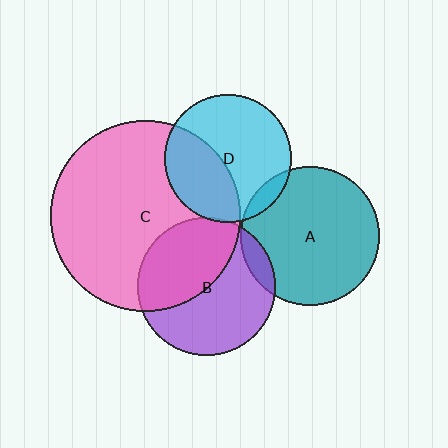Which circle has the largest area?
Circle C (pink).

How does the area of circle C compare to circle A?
Approximately 1.9 times.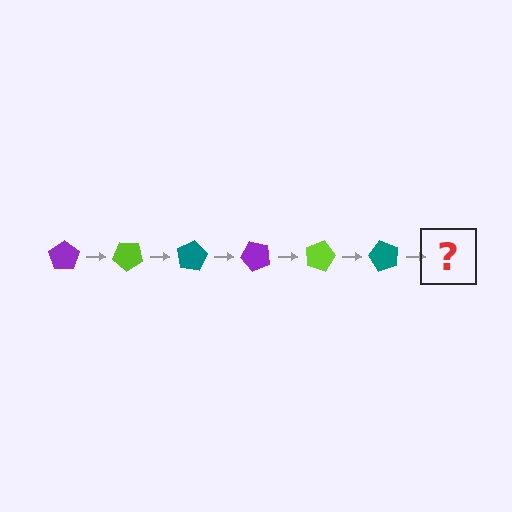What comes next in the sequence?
The next element should be a purple pentagon, rotated 240 degrees from the start.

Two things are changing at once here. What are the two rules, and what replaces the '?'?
The two rules are that it rotates 40 degrees each step and the color cycles through purple, lime, and teal. The '?' should be a purple pentagon, rotated 240 degrees from the start.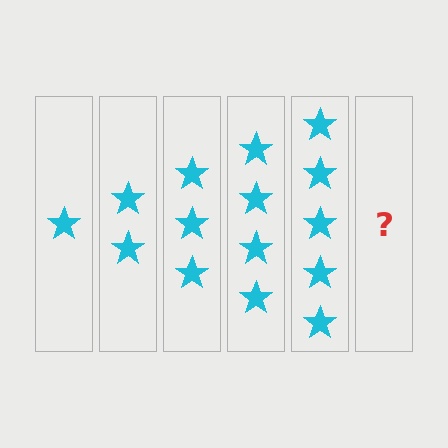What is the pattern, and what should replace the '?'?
The pattern is that each step adds one more star. The '?' should be 6 stars.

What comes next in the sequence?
The next element should be 6 stars.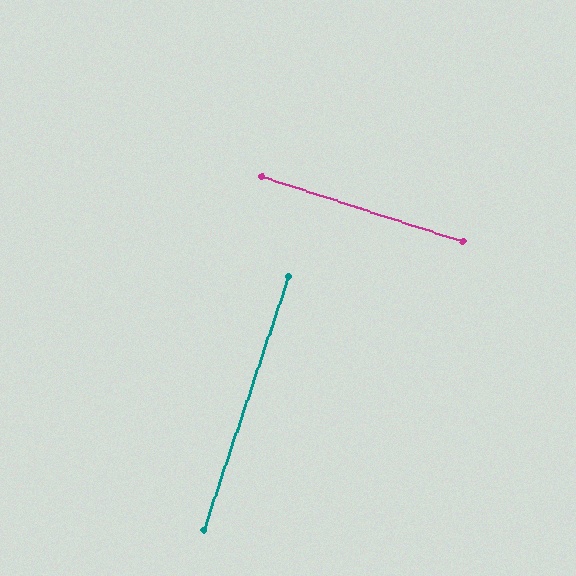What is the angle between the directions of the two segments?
Approximately 89 degrees.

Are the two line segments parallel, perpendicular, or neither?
Perpendicular — they meet at approximately 89°.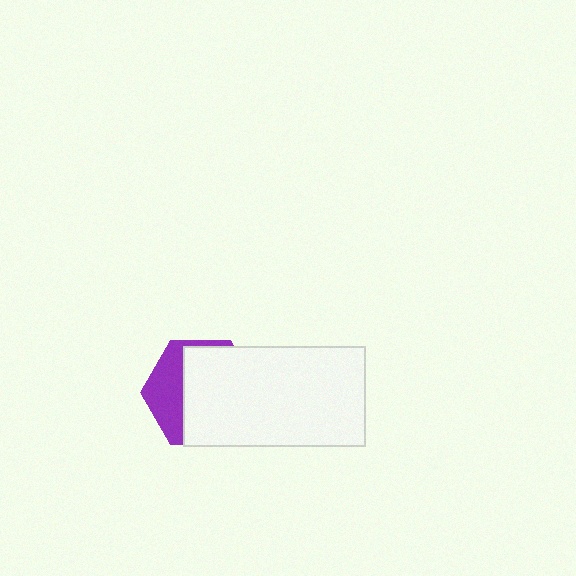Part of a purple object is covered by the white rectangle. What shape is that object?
It is a hexagon.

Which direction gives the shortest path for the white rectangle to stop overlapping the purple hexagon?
Moving right gives the shortest separation.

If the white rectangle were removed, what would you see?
You would see the complete purple hexagon.